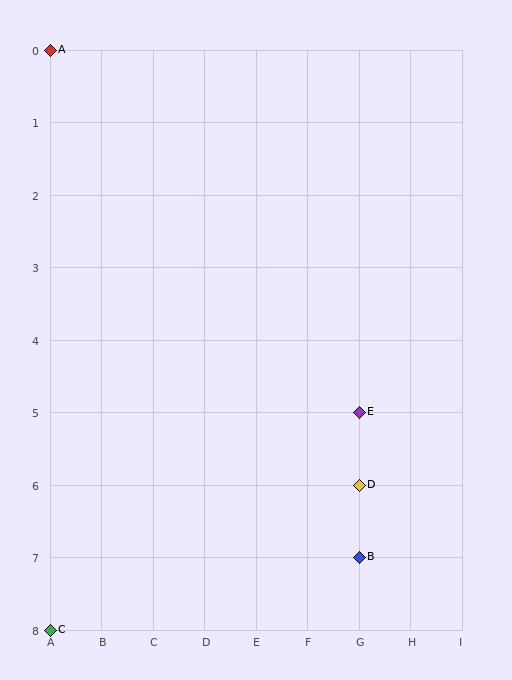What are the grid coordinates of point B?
Point B is at grid coordinates (G, 7).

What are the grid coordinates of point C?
Point C is at grid coordinates (A, 8).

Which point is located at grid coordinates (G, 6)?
Point D is at (G, 6).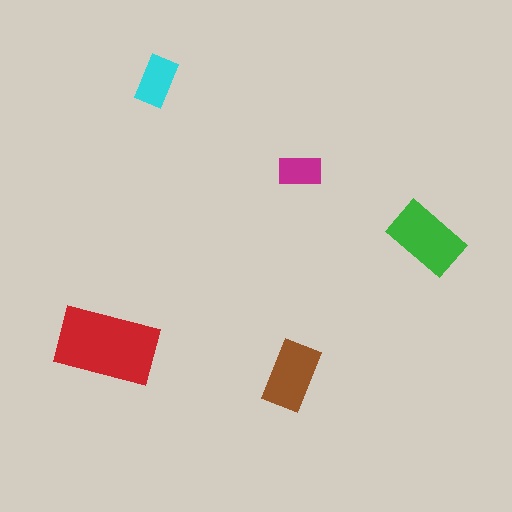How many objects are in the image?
There are 5 objects in the image.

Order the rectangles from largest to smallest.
the red one, the green one, the brown one, the cyan one, the magenta one.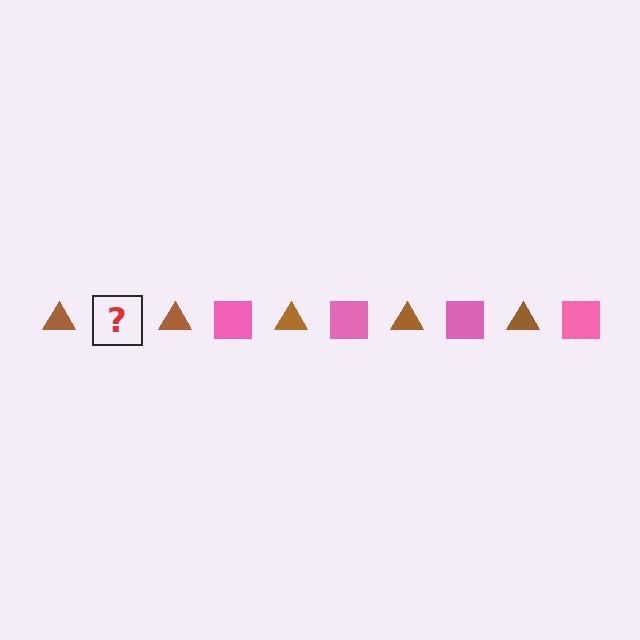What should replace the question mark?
The question mark should be replaced with a pink square.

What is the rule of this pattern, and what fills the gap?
The rule is that the pattern alternates between brown triangle and pink square. The gap should be filled with a pink square.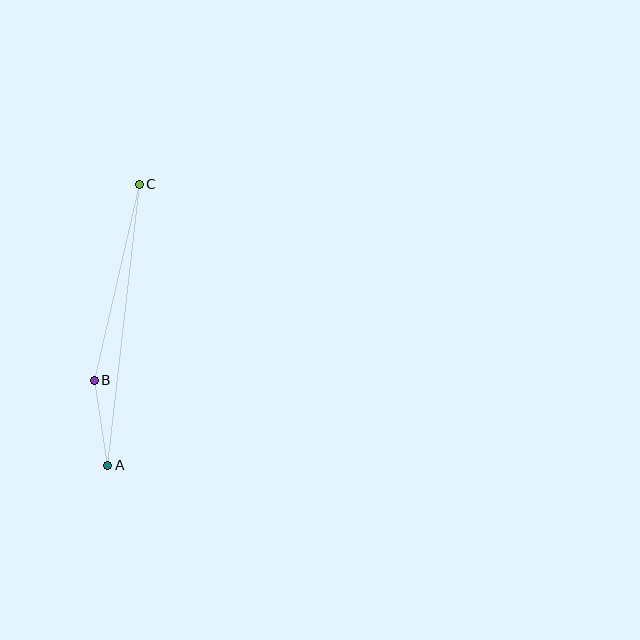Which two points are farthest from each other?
Points A and C are farthest from each other.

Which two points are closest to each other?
Points A and B are closest to each other.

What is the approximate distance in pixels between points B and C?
The distance between B and C is approximately 201 pixels.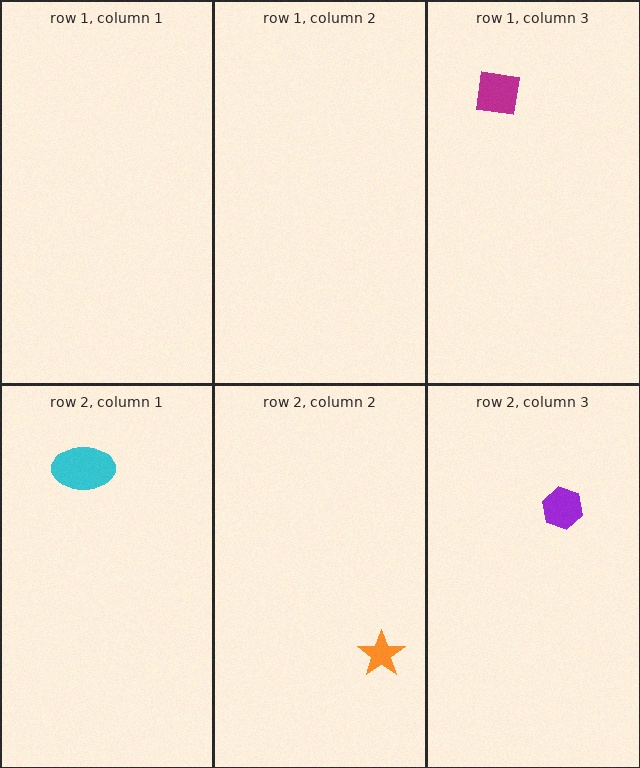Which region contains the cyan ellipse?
The row 2, column 1 region.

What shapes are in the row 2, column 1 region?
The cyan ellipse.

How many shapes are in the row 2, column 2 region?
1.